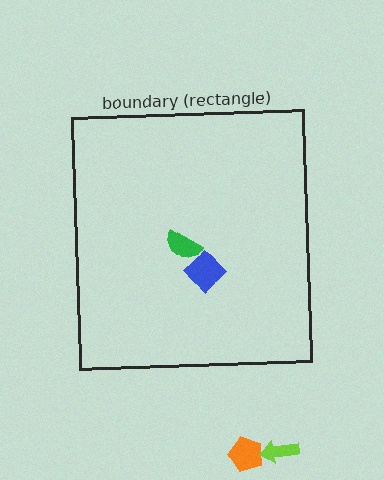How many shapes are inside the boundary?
2 inside, 2 outside.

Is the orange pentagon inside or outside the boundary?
Outside.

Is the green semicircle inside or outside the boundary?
Inside.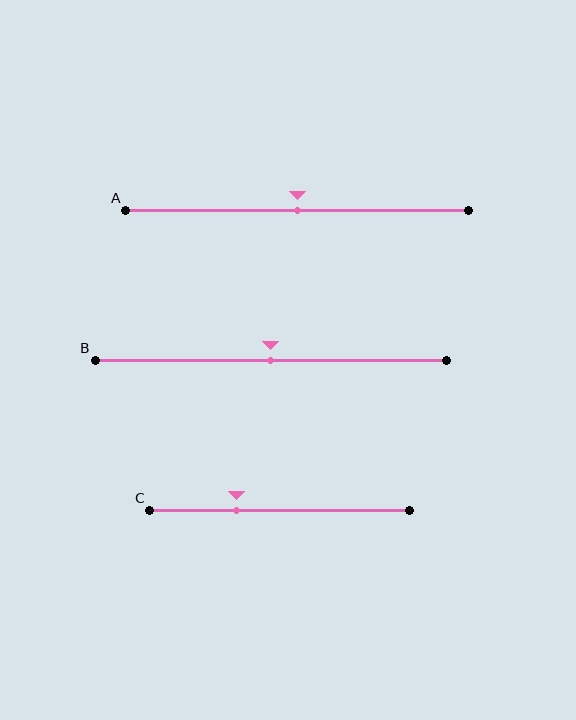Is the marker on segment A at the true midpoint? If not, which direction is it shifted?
Yes, the marker on segment A is at the true midpoint.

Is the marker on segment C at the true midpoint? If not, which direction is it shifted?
No, the marker on segment C is shifted to the left by about 17% of the segment length.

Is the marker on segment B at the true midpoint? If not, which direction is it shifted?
Yes, the marker on segment B is at the true midpoint.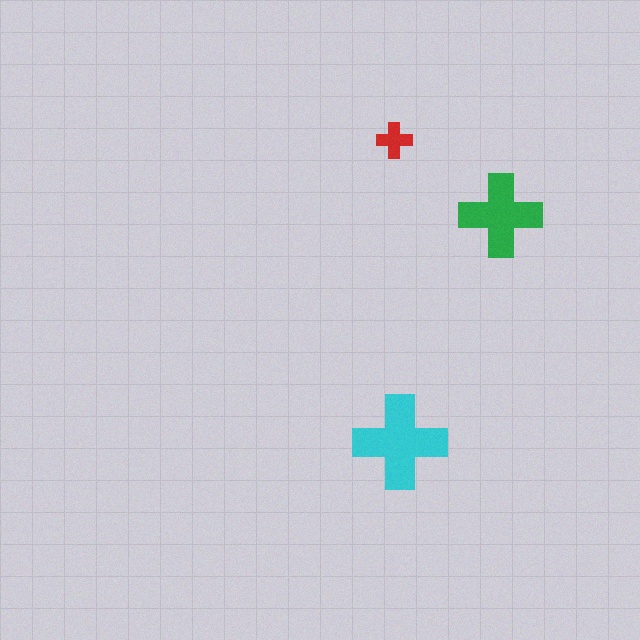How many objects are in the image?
There are 3 objects in the image.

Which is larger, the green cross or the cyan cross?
The cyan one.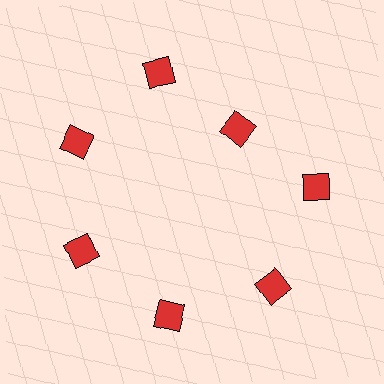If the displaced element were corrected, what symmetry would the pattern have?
It would have 7-fold rotational symmetry — the pattern would map onto itself every 51 degrees.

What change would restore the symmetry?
The symmetry would be restored by moving it outward, back onto the ring so that all 7 squares sit at equal angles and equal distance from the center.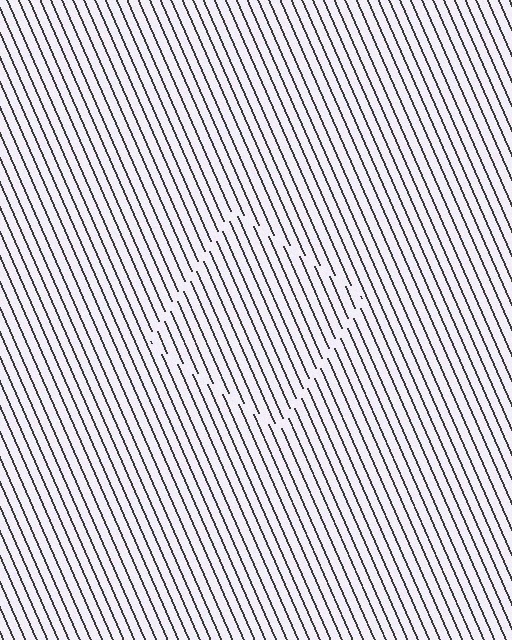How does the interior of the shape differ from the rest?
The interior of the shape contains the same grating, shifted by half a period — the contour is defined by the phase discontinuity where line-ends from the inner and outer gratings abut.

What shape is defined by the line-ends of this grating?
An illusory square. The interior of the shape contains the same grating, shifted by half a period — the contour is defined by the phase discontinuity where line-ends from the inner and outer gratings abut.